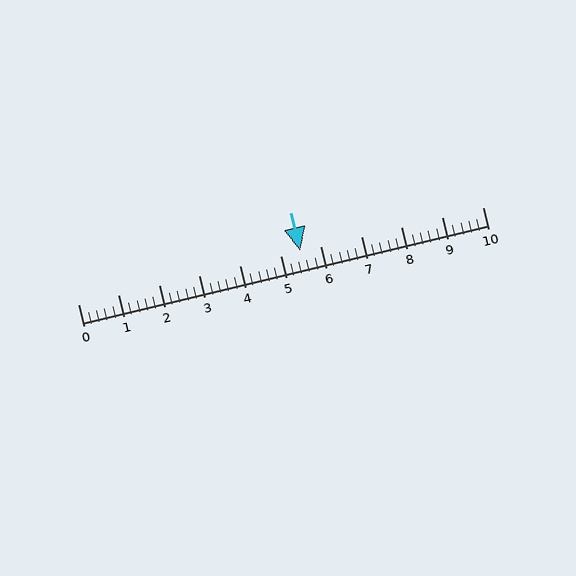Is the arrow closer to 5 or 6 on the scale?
The arrow is closer to 6.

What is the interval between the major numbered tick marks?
The major tick marks are spaced 1 units apart.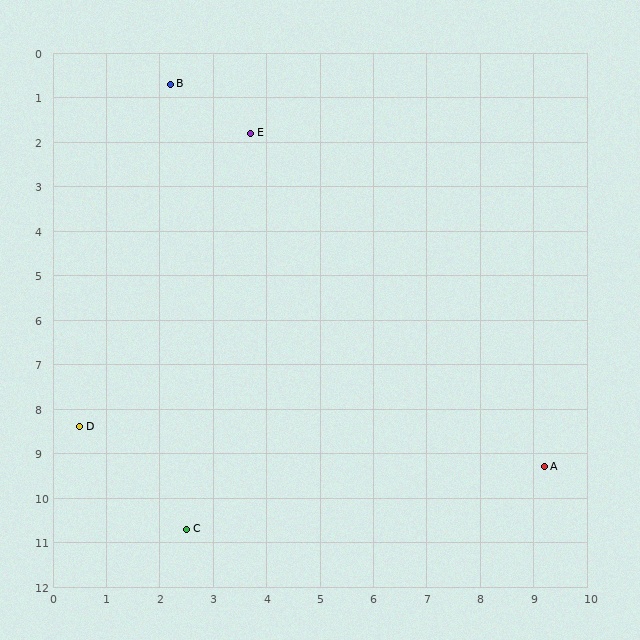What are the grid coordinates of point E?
Point E is at approximately (3.7, 1.8).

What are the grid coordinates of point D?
Point D is at approximately (0.5, 8.4).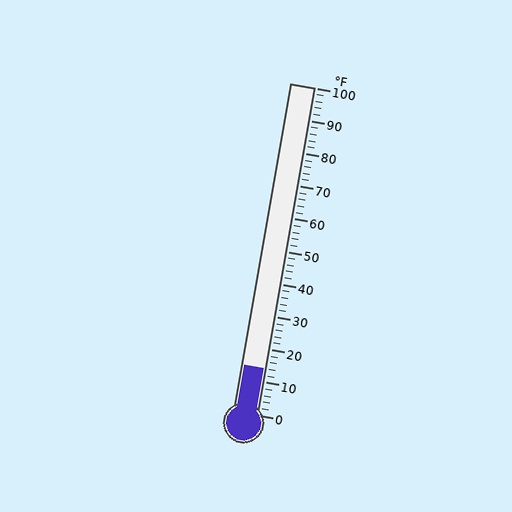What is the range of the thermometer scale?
The thermometer scale ranges from 0°F to 100°F.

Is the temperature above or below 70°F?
The temperature is below 70°F.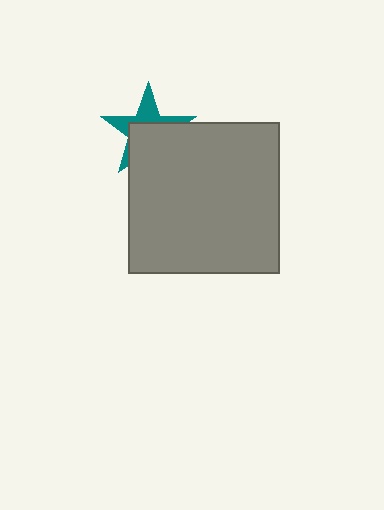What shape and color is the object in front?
The object in front is a gray square.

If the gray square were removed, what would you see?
You would see the complete teal star.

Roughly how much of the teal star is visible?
A small part of it is visible (roughly 41%).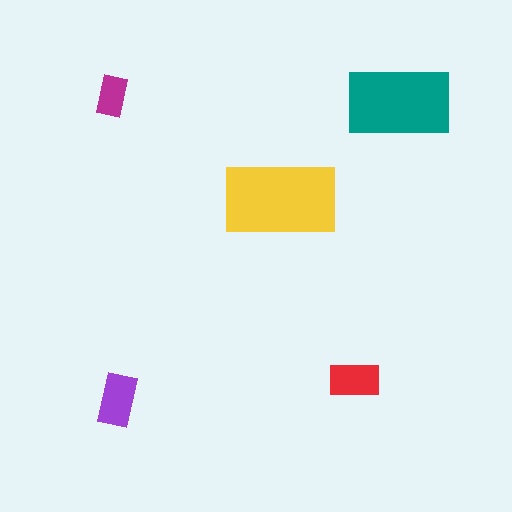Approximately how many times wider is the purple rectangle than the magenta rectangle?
About 1.5 times wider.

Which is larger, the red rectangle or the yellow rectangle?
The yellow one.